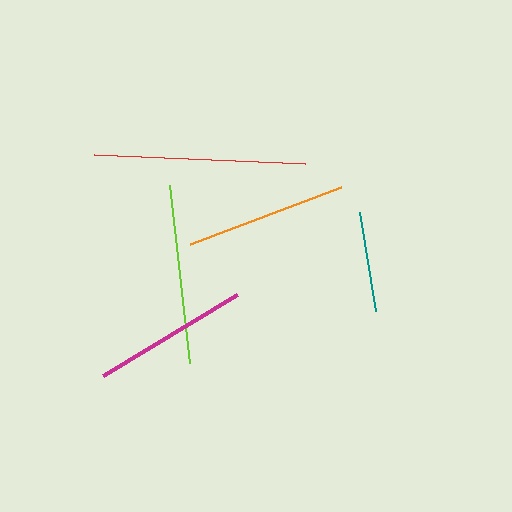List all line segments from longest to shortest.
From longest to shortest: red, lime, orange, magenta, teal.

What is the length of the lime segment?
The lime segment is approximately 180 pixels long.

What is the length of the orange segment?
The orange segment is approximately 161 pixels long.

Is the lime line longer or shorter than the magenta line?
The lime line is longer than the magenta line.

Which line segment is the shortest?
The teal line is the shortest at approximately 101 pixels.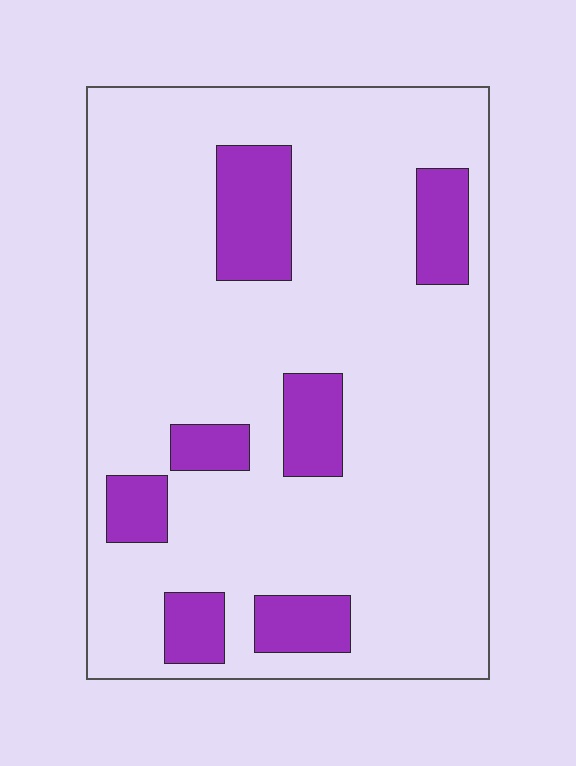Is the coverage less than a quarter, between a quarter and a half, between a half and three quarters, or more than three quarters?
Less than a quarter.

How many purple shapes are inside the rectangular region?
7.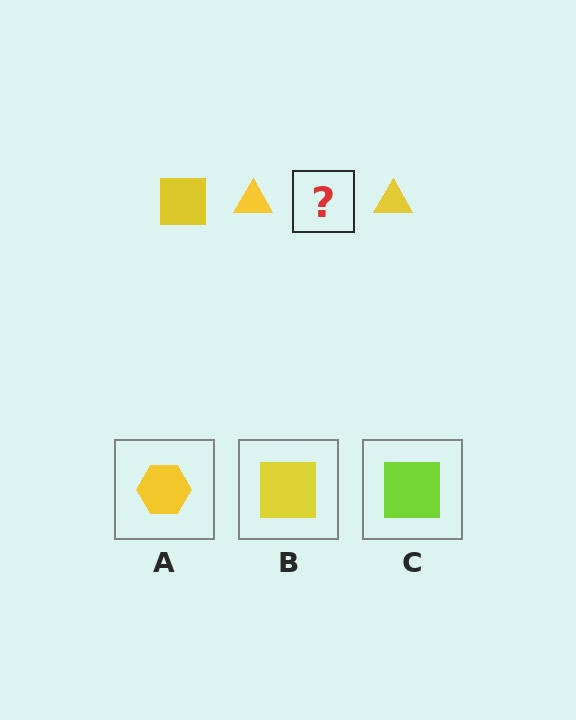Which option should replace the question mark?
Option B.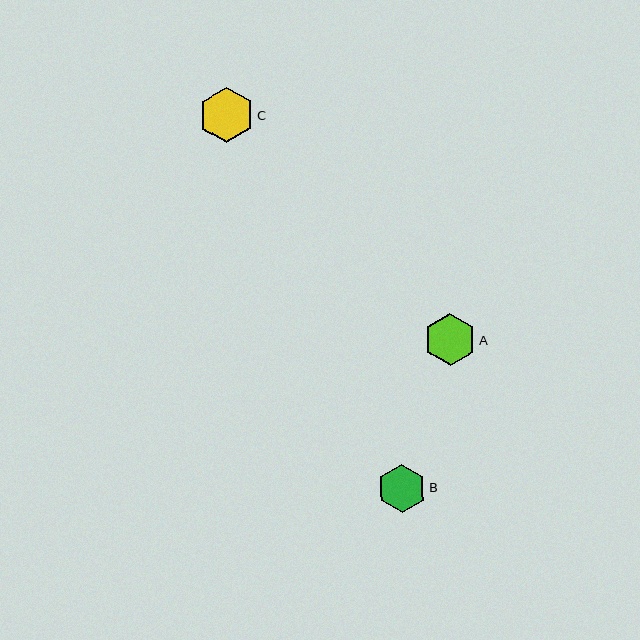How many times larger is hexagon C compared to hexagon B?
Hexagon C is approximately 1.1 times the size of hexagon B.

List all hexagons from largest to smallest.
From largest to smallest: C, A, B.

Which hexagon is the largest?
Hexagon C is the largest with a size of approximately 55 pixels.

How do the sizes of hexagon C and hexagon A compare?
Hexagon C and hexagon A are approximately the same size.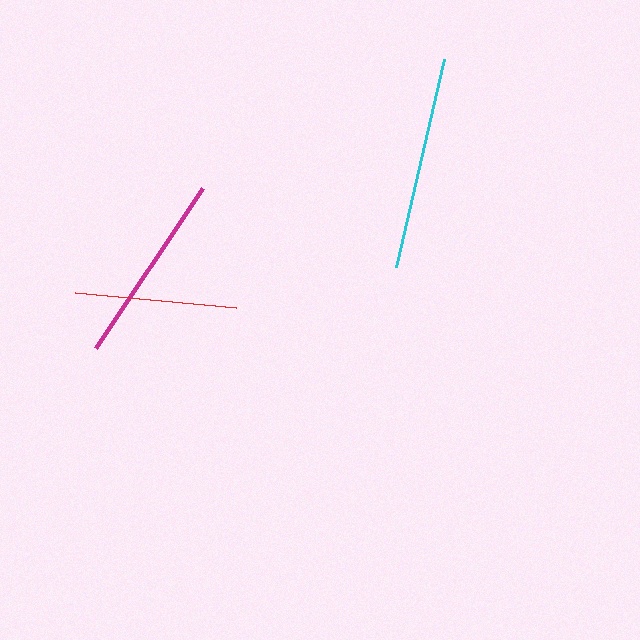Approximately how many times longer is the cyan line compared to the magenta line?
The cyan line is approximately 1.1 times the length of the magenta line.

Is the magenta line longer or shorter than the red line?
The magenta line is longer than the red line.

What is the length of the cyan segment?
The cyan segment is approximately 213 pixels long.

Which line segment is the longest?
The cyan line is the longest at approximately 213 pixels.